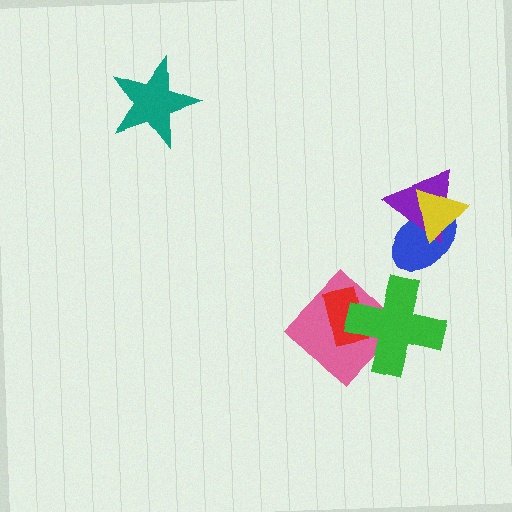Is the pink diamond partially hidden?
Yes, it is partially covered by another shape.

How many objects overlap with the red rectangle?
2 objects overlap with the red rectangle.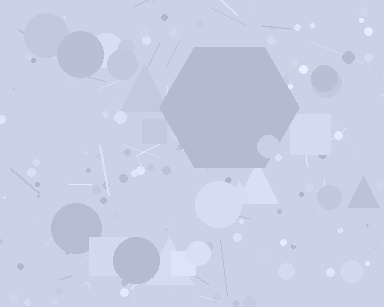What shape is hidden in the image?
A hexagon is hidden in the image.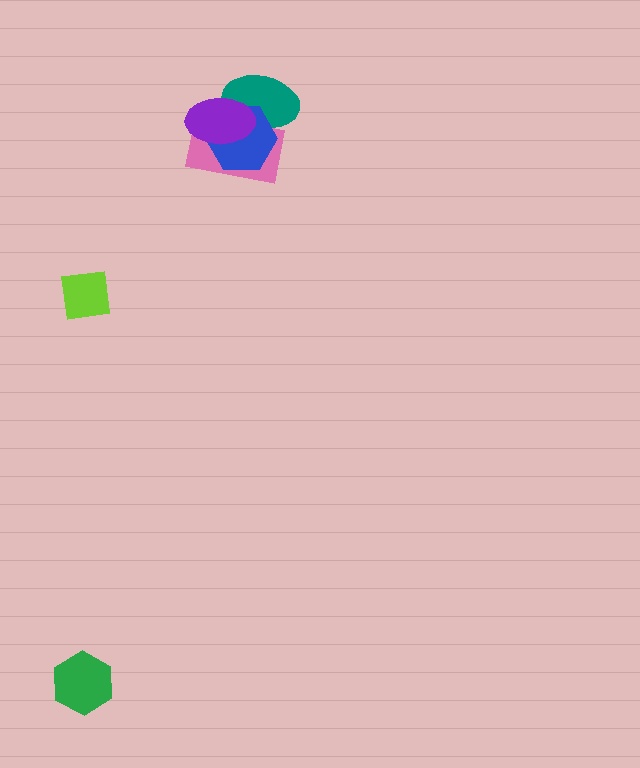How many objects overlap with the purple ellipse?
3 objects overlap with the purple ellipse.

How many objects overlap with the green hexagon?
0 objects overlap with the green hexagon.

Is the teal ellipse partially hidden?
Yes, it is partially covered by another shape.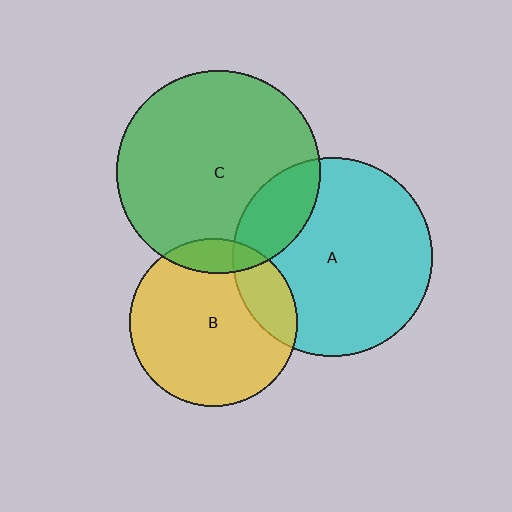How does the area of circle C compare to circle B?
Approximately 1.5 times.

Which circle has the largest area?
Circle C (green).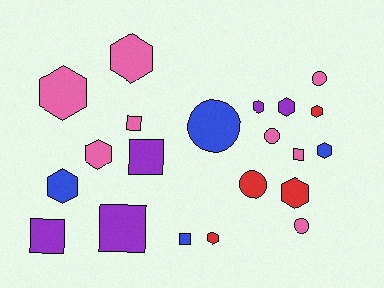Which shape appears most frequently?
Hexagon, with 10 objects.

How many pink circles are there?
There are 3 pink circles.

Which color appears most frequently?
Pink, with 8 objects.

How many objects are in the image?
There are 21 objects.